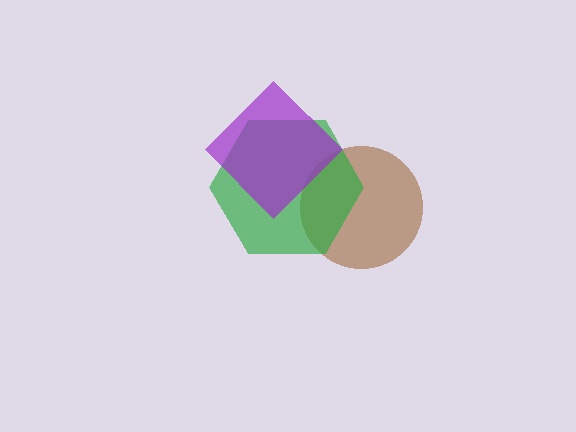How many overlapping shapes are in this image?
There are 3 overlapping shapes in the image.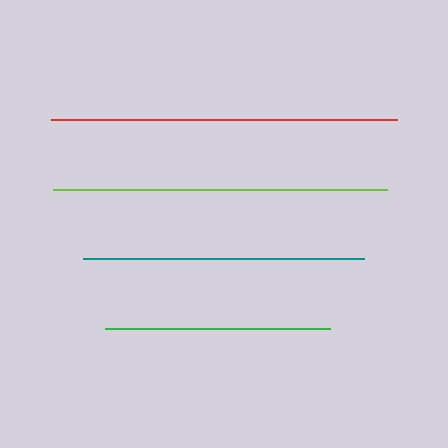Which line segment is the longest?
The red line is the longest at approximately 346 pixels.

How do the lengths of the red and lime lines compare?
The red and lime lines are approximately the same length.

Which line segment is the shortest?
The green line is the shortest at approximately 225 pixels.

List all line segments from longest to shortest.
From longest to shortest: red, lime, teal, green.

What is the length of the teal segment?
The teal segment is approximately 281 pixels long.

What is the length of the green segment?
The green segment is approximately 225 pixels long.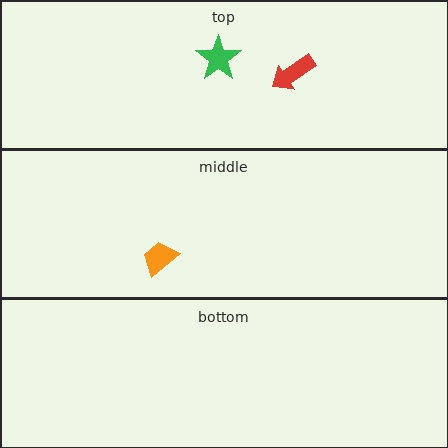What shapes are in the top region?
The green star, the red arrow.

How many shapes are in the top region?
2.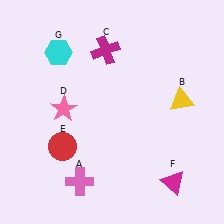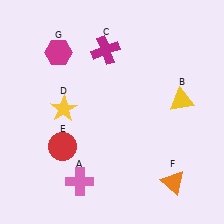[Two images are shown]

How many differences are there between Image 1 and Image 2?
There are 3 differences between the two images.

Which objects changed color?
D changed from pink to yellow. F changed from magenta to orange. G changed from cyan to magenta.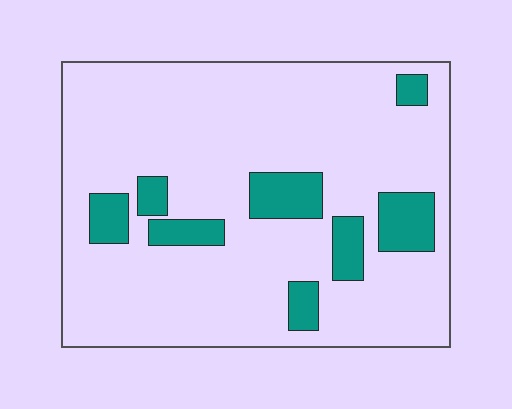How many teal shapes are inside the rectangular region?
8.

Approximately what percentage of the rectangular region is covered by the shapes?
Approximately 15%.